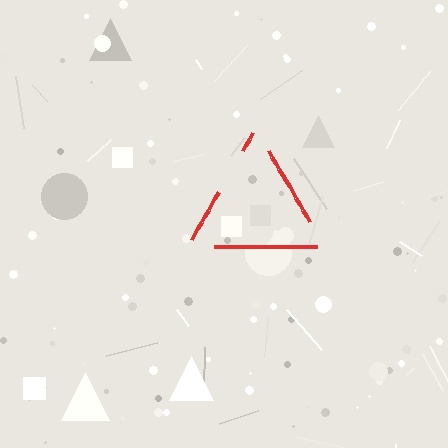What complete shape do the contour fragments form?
The contour fragments form a triangle.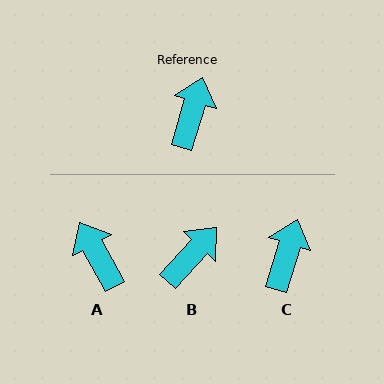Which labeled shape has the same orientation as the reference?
C.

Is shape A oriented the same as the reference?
No, it is off by about 46 degrees.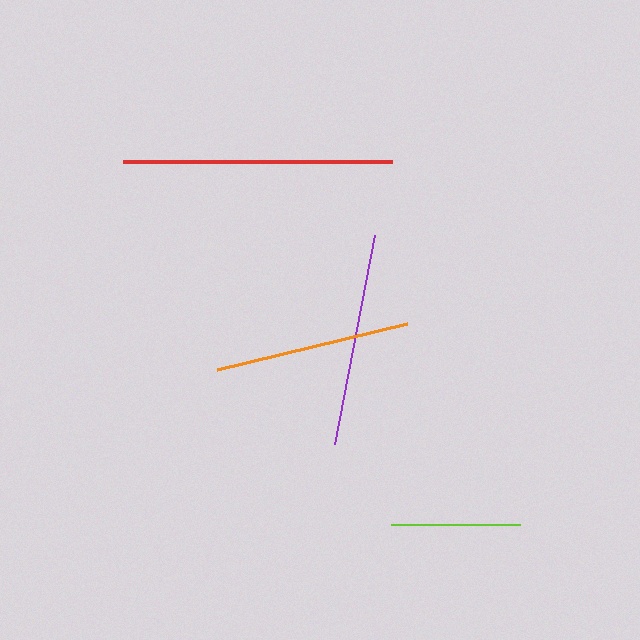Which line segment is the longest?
The red line is the longest at approximately 269 pixels.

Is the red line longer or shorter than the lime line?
The red line is longer than the lime line.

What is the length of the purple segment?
The purple segment is approximately 212 pixels long.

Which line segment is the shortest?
The lime line is the shortest at approximately 130 pixels.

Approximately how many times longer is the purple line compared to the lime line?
The purple line is approximately 1.6 times the length of the lime line.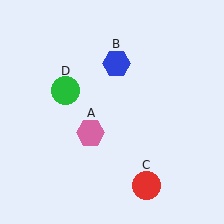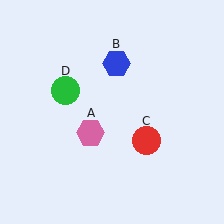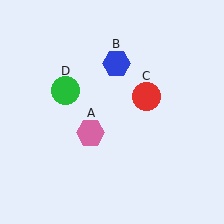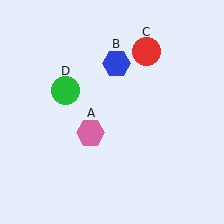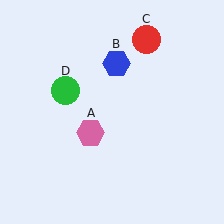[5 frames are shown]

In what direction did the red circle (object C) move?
The red circle (object C) moved up.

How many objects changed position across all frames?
1 object changed position: red circle (object C).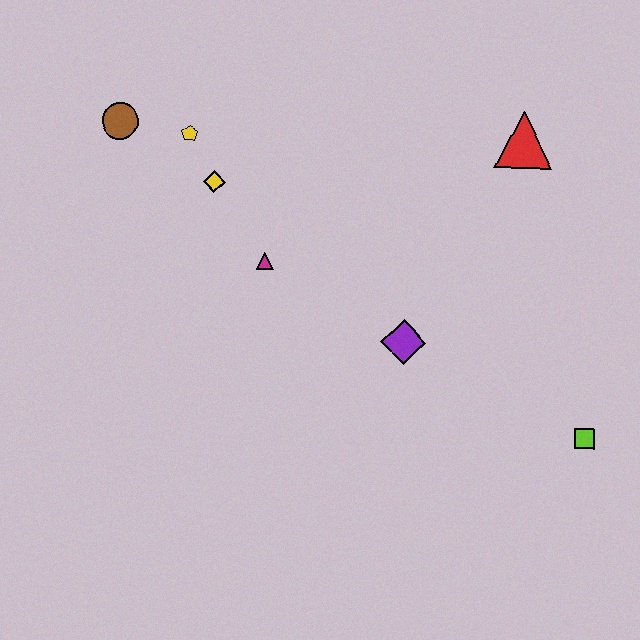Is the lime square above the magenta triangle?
No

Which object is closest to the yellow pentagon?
The yellow diamond is closest to the yellow pentagon.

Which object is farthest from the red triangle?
The brown circle is farthest from the red triangle.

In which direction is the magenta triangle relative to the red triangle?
The magenta triangle is to the left of the red triangle.